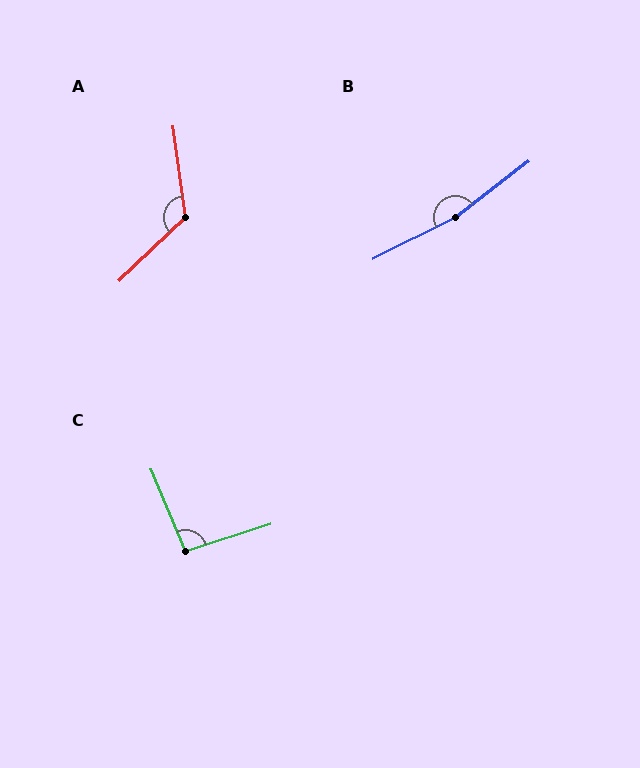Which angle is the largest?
B, at approximately 169 degrees.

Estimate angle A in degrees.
Approximately 126 degrees.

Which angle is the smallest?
C, at approximately 95 degrees.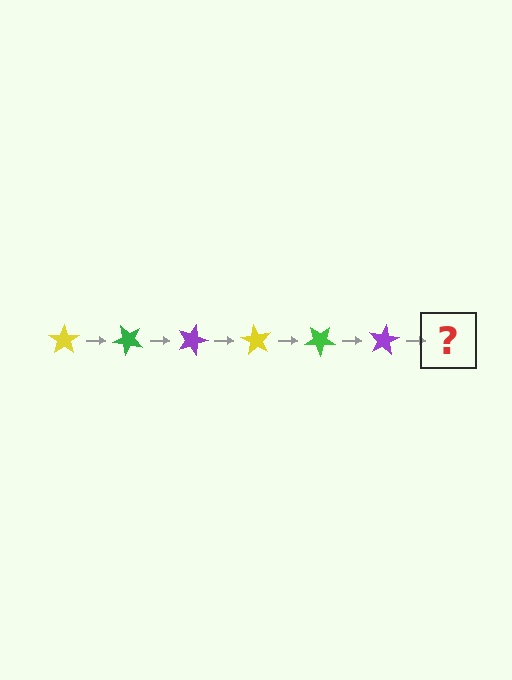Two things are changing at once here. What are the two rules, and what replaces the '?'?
The two rules are that it rotates 45 degrees each step and the color cycles through yellow, green, and purple. The '?' should be a yellow star, rotated 270 degrees from the start.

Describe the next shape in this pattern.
It should be a yellow star, rotated 270 degrees from the start.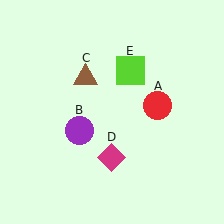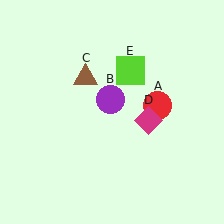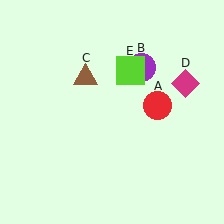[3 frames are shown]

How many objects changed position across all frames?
2 objects changed position: purple circle (object B), magenta diamond (object D).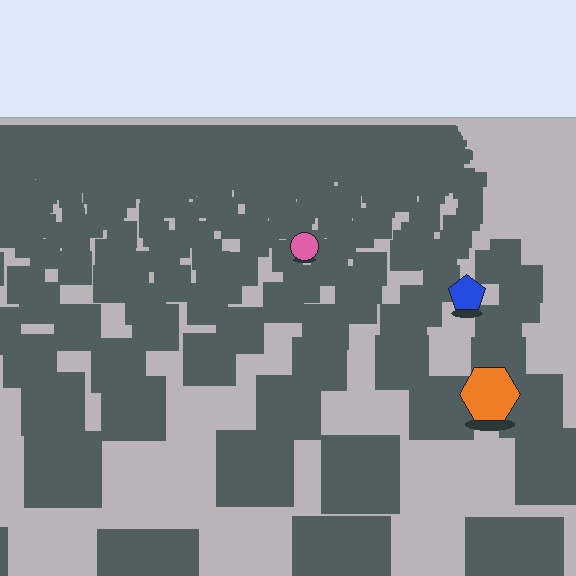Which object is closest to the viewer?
The orange hexagon is closest. The texture marks near it are larger and more spread out.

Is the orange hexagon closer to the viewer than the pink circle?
Yes. The orange hexagon is closer — you can tell from the texture gradient: the ground texture is coarser near it.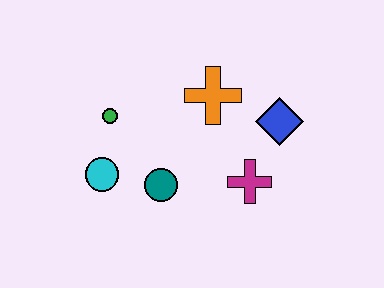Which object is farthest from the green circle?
The blue diamond is farthest from the green circle.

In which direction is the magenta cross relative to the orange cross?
The magenta cross is below the orange cross.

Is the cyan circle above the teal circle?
Yes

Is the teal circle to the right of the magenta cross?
No